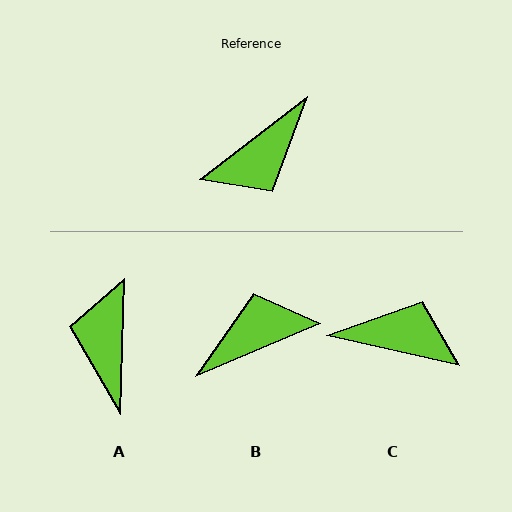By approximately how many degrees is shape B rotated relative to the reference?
Approximately 165 degrees counter-clockwise.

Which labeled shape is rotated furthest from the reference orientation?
B, about 165 degrees away.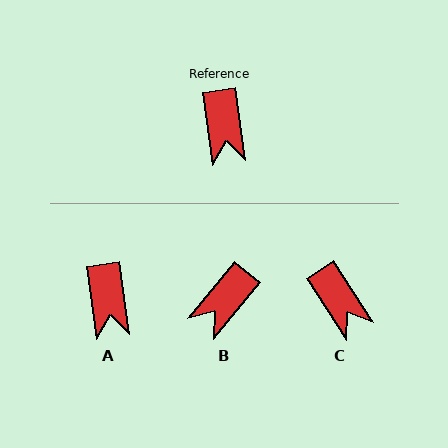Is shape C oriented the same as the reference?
No, it is off by about 25 degrees.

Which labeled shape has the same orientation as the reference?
A.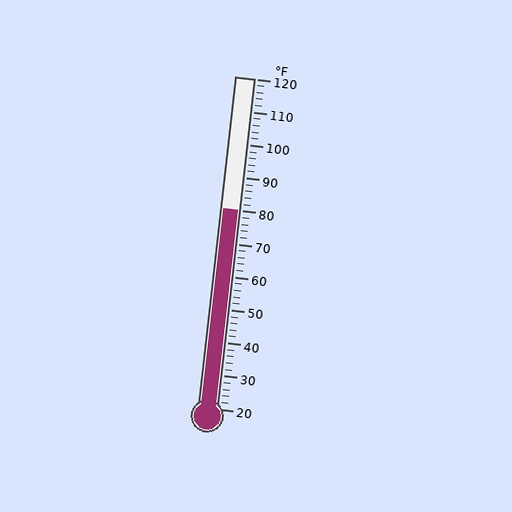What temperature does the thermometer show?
The thermometer shows approximately 80°F.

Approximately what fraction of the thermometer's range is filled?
The thermometer is filled to approximately 60% of its range.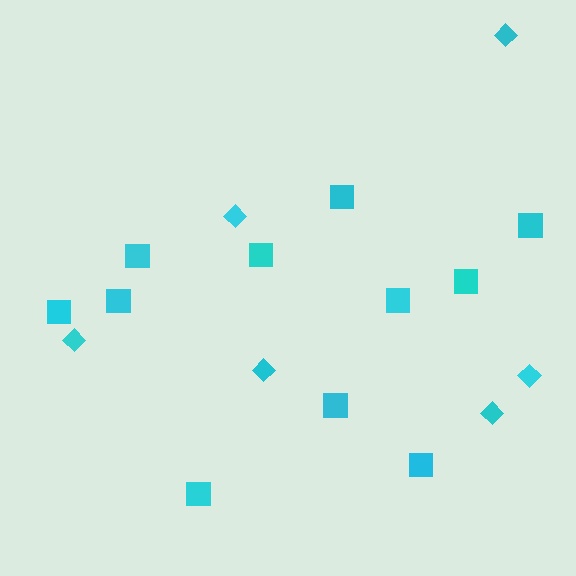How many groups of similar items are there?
There are 2 groups: one group of squares (11) and one group of diamonds (6).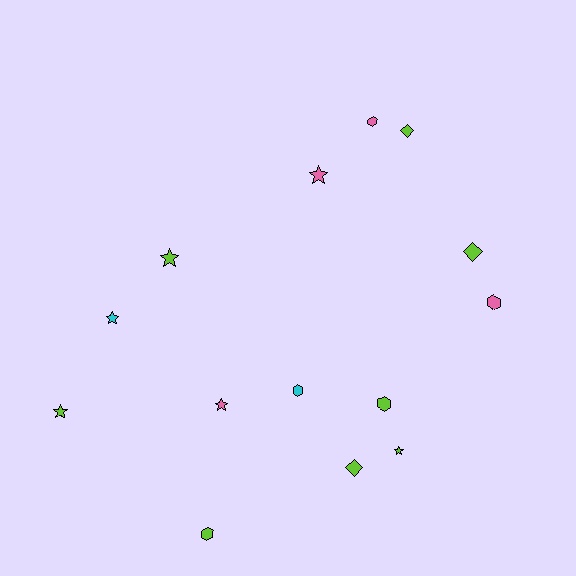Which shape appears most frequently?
Star, with 6 objects.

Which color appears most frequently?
Lime, with 8 objects.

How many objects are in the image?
There are 14 objects.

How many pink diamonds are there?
There are no pink diamonds.